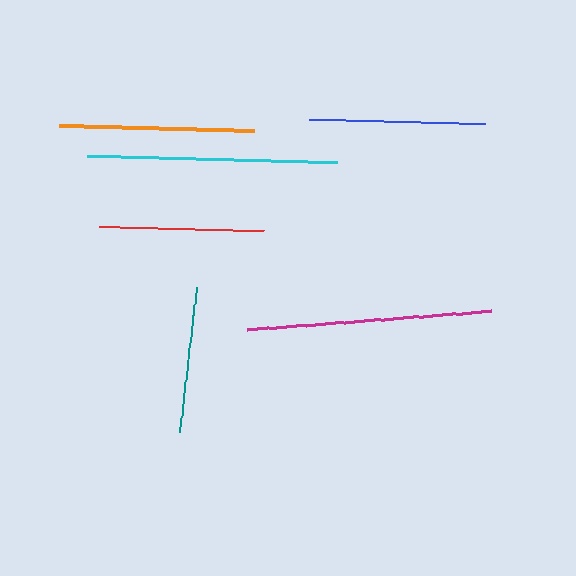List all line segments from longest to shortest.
From longest to shortest: cyan, magenta, orange, blue, red, teal.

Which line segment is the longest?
The cyan line is the longest at approximately 251 pixels.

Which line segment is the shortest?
The teal line is the shortest at approximately 147 pixels.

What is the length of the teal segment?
The teal segment is approximately 147 pixels long.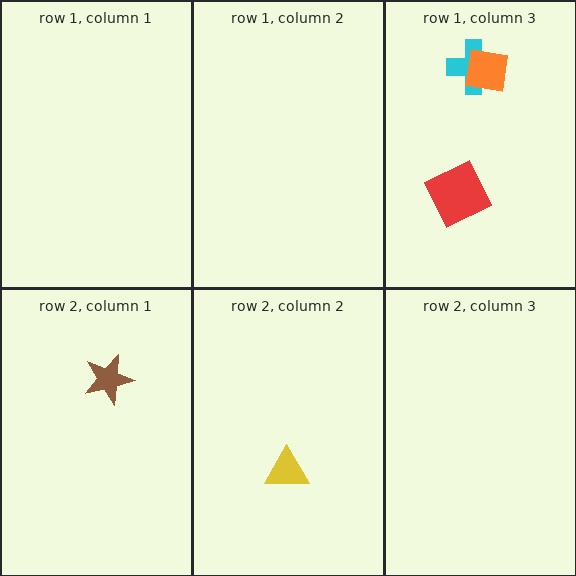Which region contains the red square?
The row 1, column 3 region.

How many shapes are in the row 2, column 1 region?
1.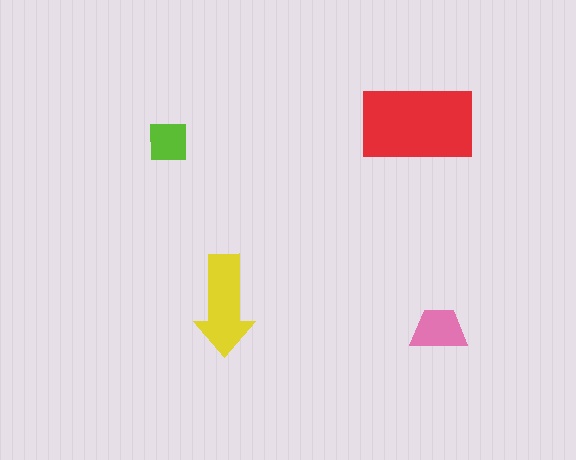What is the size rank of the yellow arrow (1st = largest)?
2nd.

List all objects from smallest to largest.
The lime square, the pink trapezoid, the yellow arrow, the red rectangle.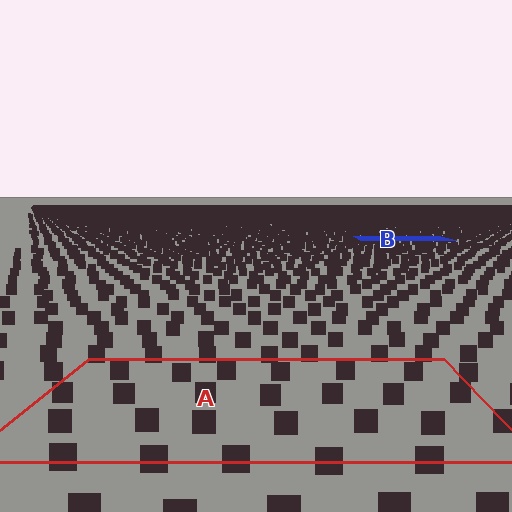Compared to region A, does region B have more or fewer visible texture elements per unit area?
Region B has more texture elements per unit area — they are packed more densely because it is farther away.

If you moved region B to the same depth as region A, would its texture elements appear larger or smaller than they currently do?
They would appear larger. At a closer depth, the same texture elements are projected at a bigger on-screen size.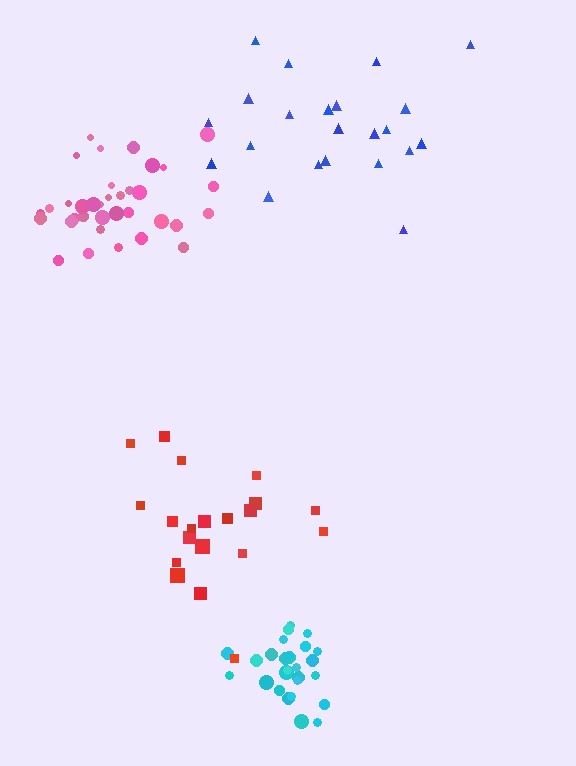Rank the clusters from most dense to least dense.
cyan, pink, blue, red.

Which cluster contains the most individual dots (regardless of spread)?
Pink (35).